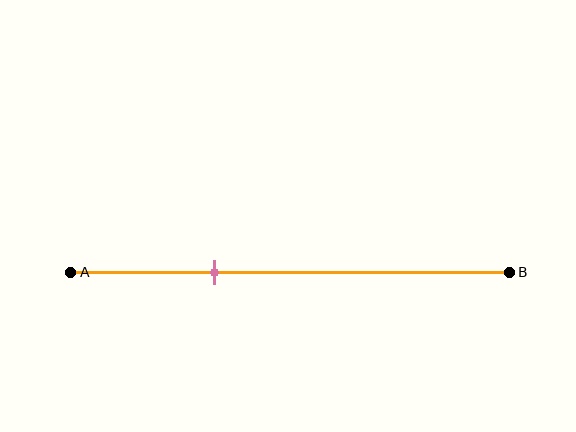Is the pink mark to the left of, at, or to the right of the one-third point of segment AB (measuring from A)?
The pink mark is approximately at the one-third point of segment AB.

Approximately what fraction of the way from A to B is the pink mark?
The pink mark is approximately 35% of the way from A to B.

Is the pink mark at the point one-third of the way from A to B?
Yes, the mark is approximately at the one-third point.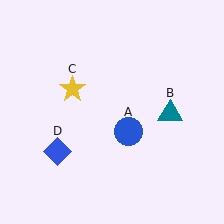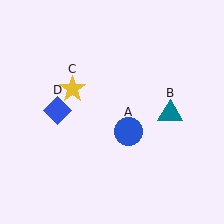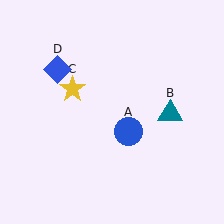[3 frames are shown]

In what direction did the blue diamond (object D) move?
The blue diamond (object D) moved up.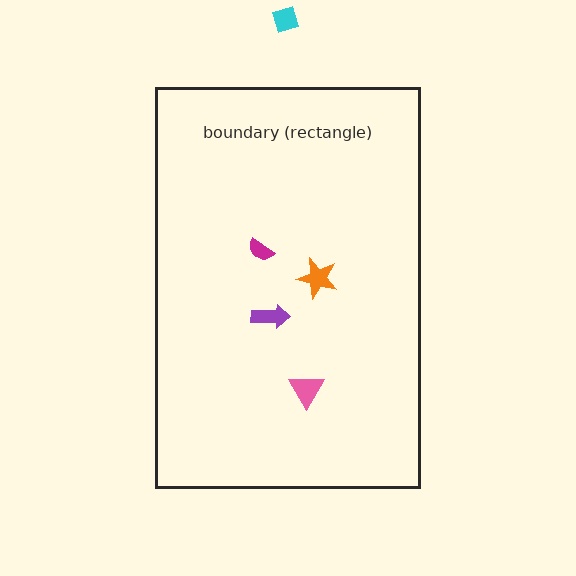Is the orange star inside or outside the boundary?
Inside.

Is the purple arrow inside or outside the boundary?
Inside.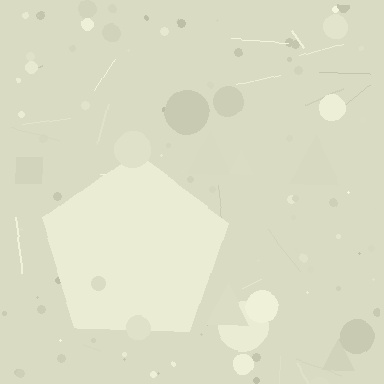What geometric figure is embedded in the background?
A pentagon is embedded in the background.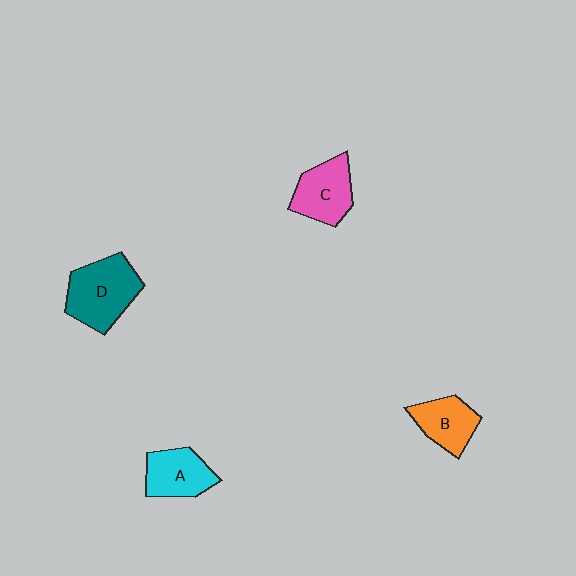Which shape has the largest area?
Shape D (teal).